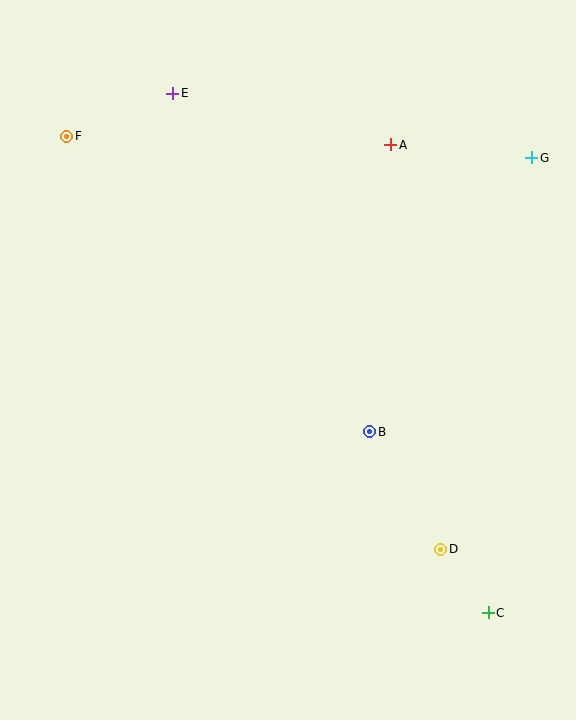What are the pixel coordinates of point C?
Point C is at (488, 613).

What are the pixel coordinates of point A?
Point A is at (391, 145).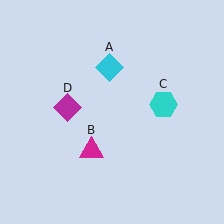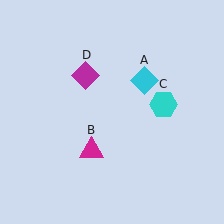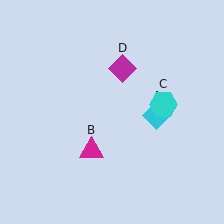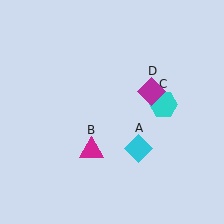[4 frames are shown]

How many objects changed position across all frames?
2 objects changed position: cyan diamond (object A), magenta diamond (object D).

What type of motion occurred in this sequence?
The cyan diamond (object A), magenta diamond (object D) rotated clockwise around the center of the scene.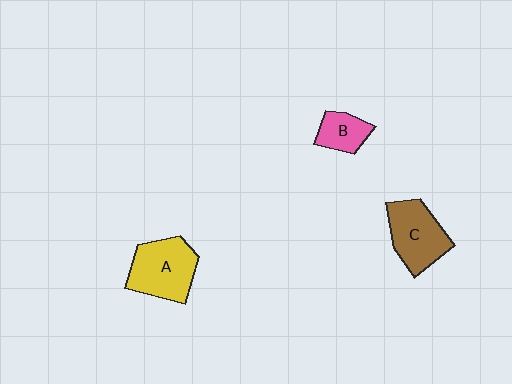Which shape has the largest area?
Shape A (yellow).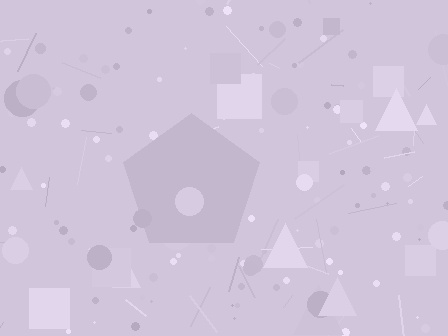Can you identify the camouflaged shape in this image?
The camouflaged shape is a pentagon.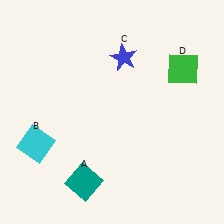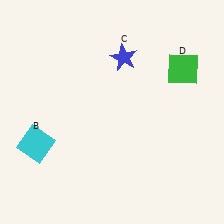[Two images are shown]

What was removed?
The teal square (A) was removed in Image 2.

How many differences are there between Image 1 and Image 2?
There is 1 difference between the two images.